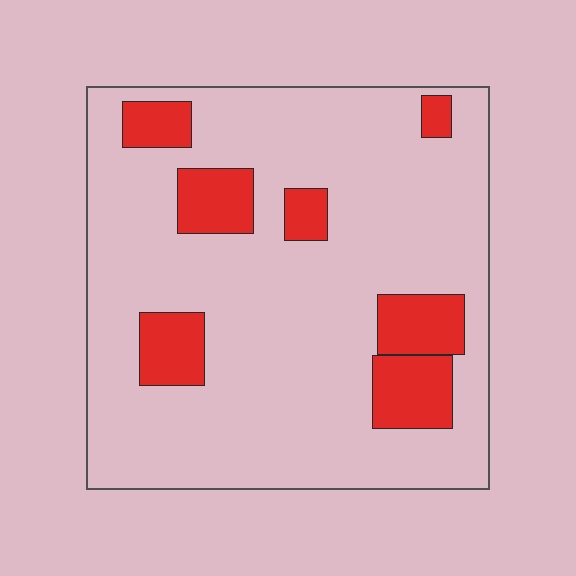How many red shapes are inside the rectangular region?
7.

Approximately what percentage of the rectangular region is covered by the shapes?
Approximately 15%.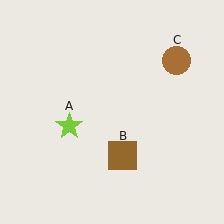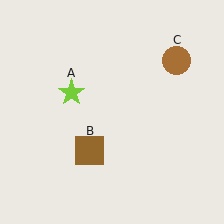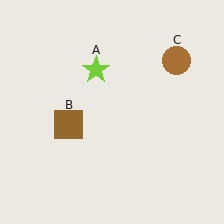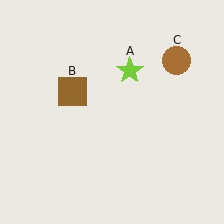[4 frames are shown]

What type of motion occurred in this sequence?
The lime star (object A), brown square (object B) rotated clockwise around the center of the scene.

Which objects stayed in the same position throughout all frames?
Brown circle (object C) remained stationary.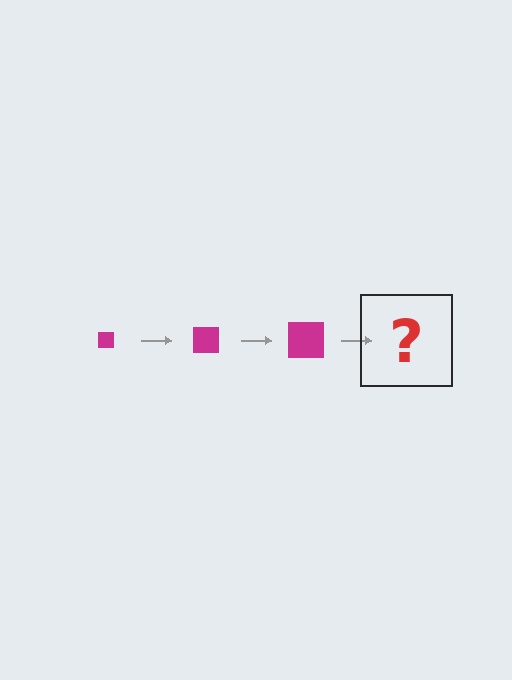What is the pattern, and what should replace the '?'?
The pattern is that the square gets progressively larger each step. The '?' should be a magenta square, larger than the previous one.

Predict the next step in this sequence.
The next step is a magenta square, larger than the previous one.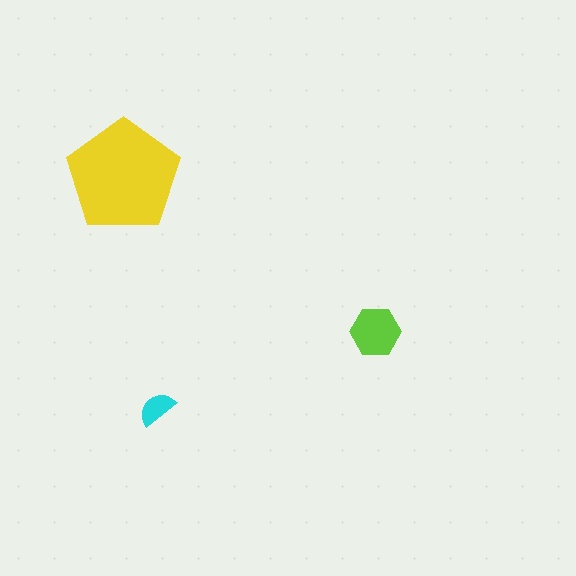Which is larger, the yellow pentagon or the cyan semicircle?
The yellow pentagon.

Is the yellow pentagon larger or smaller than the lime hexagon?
Larger.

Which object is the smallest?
The cyan semicircle.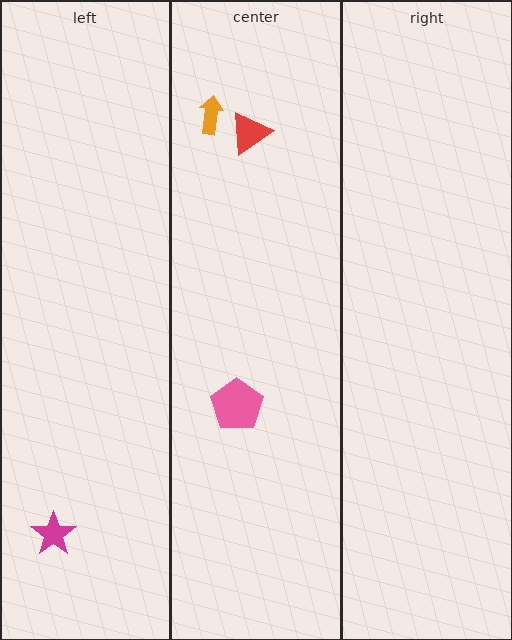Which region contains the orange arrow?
The center region.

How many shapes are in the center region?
3.